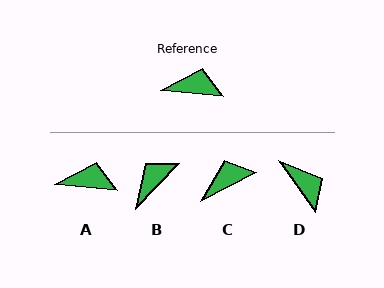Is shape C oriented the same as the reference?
No, it is off by about 32 degrees.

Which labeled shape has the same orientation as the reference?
A.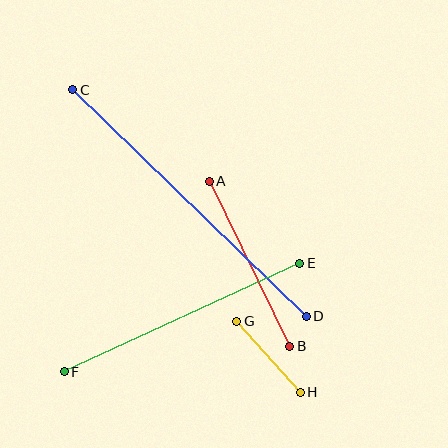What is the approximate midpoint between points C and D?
The midpoint is at approximately (189, 203) pixels.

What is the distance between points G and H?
The distance is approximately 95 pixels.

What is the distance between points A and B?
The distance is approximately 184 pixels.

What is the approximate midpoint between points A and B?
The midpoint is at approximately (250, 264) pixels.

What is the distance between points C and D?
The distance is approximately 325 pixels.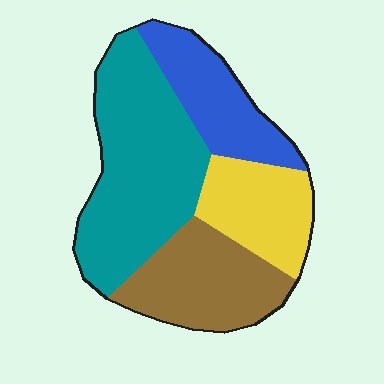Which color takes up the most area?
Teal, at roughly 40%.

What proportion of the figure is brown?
Brown covers around 25% of the figure.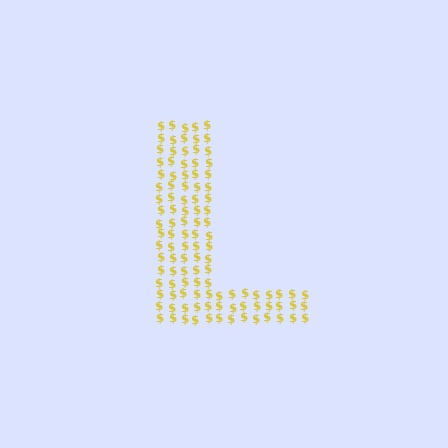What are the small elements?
The small elements are dollar signs.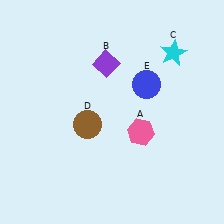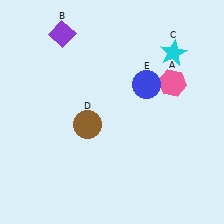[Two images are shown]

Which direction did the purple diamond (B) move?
The purple diamond (B) moved left.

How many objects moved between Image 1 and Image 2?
2 objects moved between the two images.